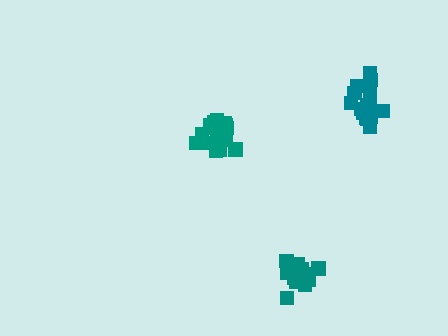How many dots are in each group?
Group 1: 18 dots, Group 2: 15 dots, Group 3: 16 dots (49 total).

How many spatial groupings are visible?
There are 3 spatial groupings.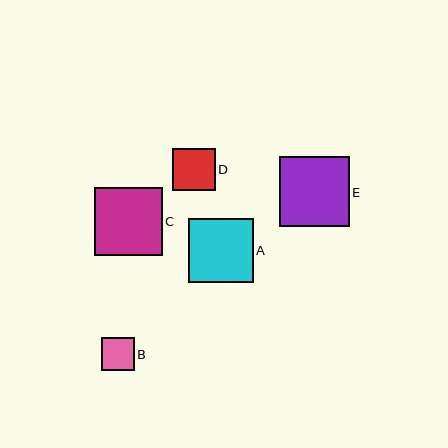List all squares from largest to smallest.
From largest to smallest: E, C, A, D, B.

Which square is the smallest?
Square B is the smallest with a size of approximately 33 pixels.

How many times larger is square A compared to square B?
Square A is approximately 1.9 times the size of square B.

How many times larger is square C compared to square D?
Square C is approximately 1.6 times the size of square D.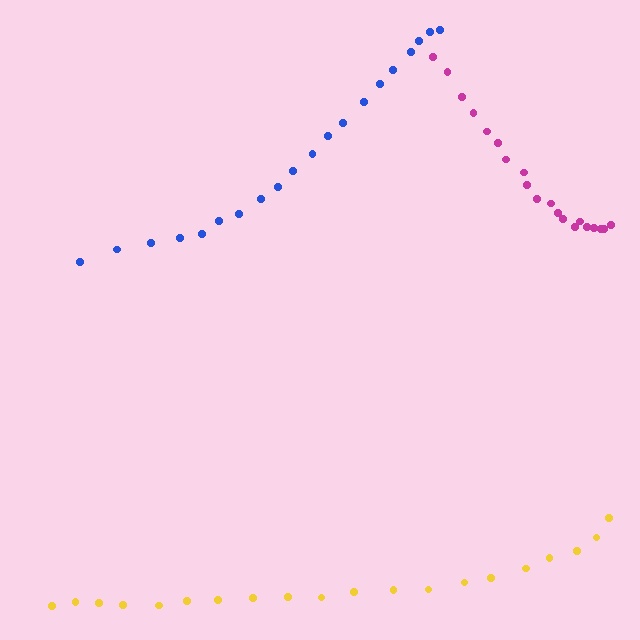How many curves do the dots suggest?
There are 3 distinct paths.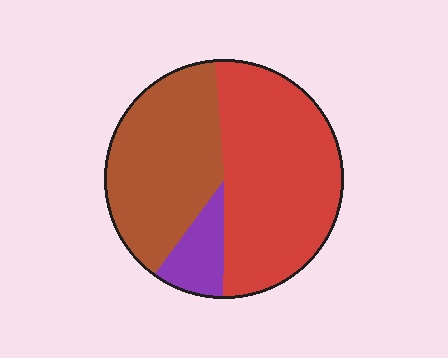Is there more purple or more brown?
Brown.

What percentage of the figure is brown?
Brown takes up between a third and a half of the figure.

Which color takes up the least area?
Purple, at roughly 10%.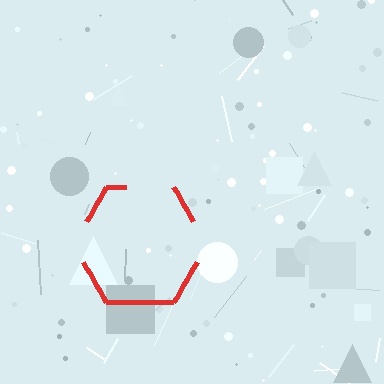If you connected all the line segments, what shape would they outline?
They would outline a hexagon.